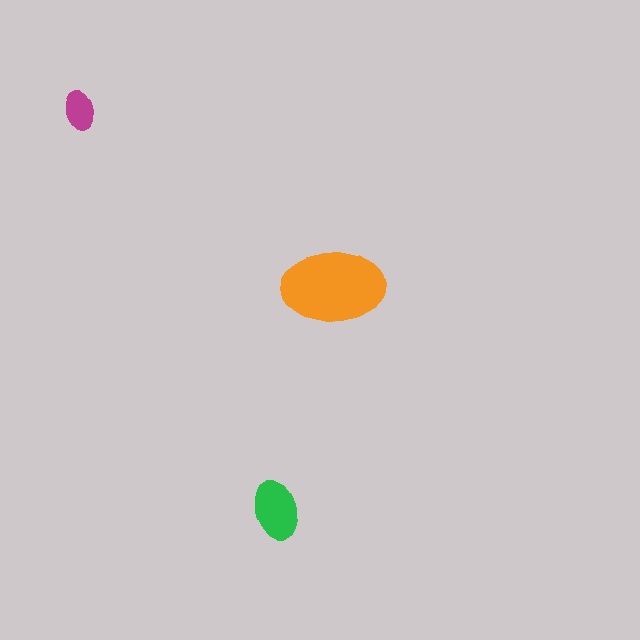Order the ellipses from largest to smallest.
the orange one, the green one, the magenta one.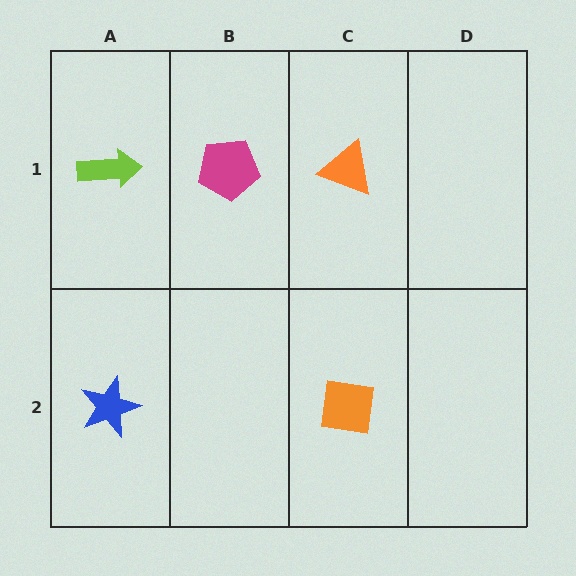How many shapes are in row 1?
3 shapes.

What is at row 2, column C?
An orange square.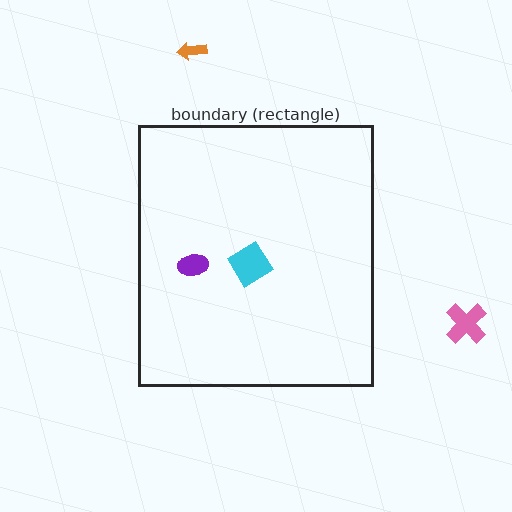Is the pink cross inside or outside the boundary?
Outside.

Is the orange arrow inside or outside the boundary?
Outside.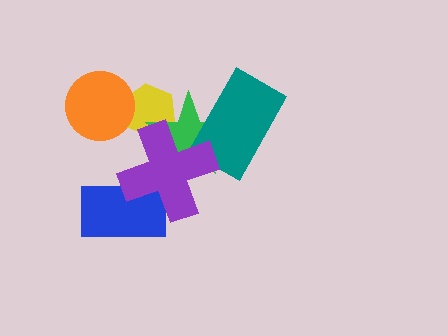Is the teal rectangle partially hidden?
Yes, it is partially covered by another shape.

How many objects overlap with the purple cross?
4 objects overlap with the purple cross.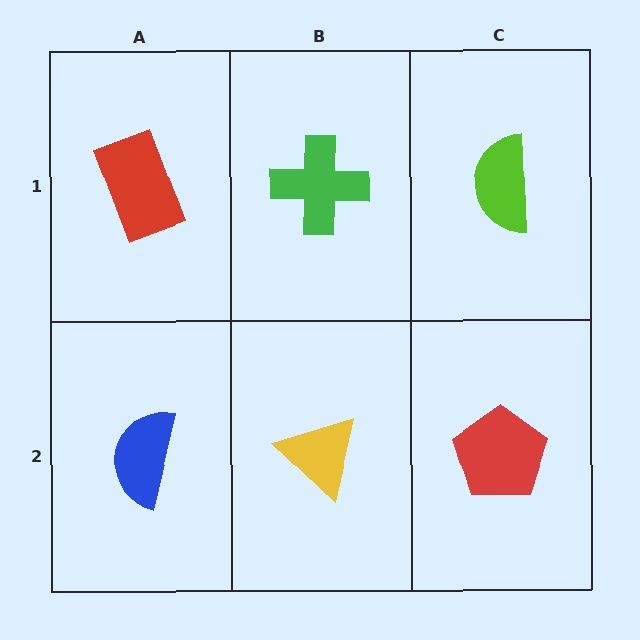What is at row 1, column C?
A lime semicircle.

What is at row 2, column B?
A yellow triangle.